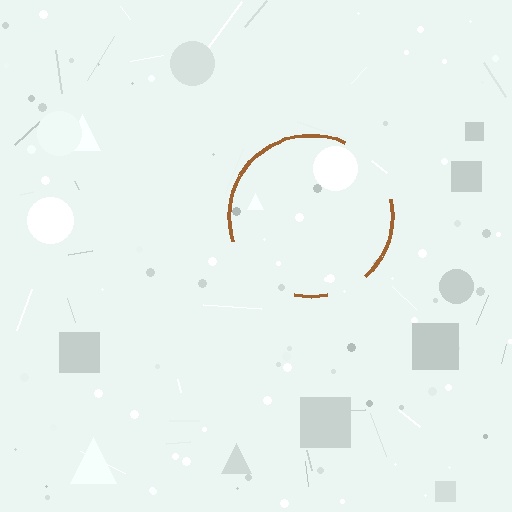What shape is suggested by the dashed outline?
The dashed outline suggests a circle.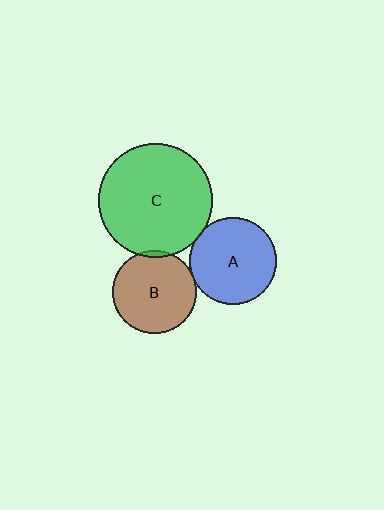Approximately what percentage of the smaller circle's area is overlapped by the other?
Approximately 5%.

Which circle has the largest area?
Circle C (green).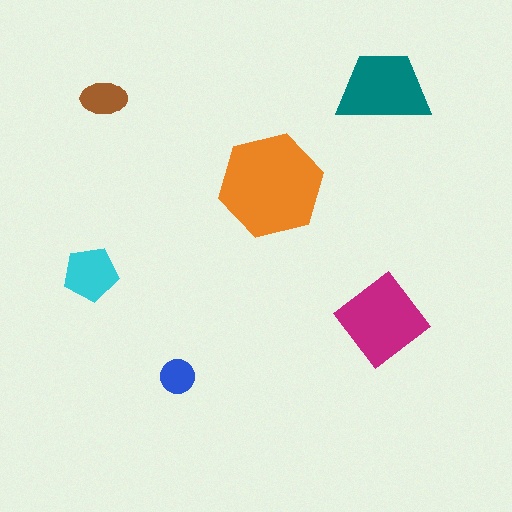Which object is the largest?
The orange hexagon.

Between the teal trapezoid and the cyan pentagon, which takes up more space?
The teal trapezoid.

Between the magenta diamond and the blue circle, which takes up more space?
The magenta diamond.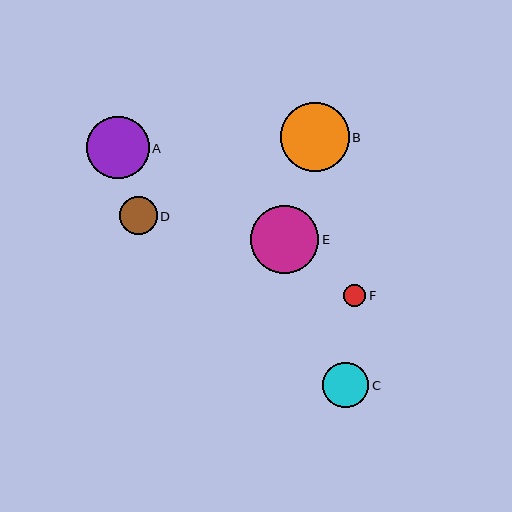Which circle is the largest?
Circle B is the largest with a size of approximately 68 pixels.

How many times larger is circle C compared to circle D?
Circle C is approximately 1.2 times the size of circle D.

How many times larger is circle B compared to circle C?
Circle B is approximately 1.5 times the size of circle C.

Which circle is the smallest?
Circle F is the smallest with a size of approximately 23 pixels.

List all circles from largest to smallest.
From largest to smallest: B, E, A, C, D, F.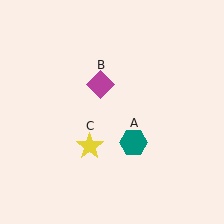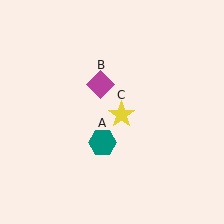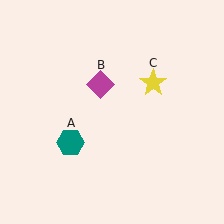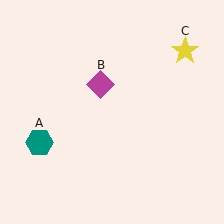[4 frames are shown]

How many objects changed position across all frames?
2 objects changed position: teal hexagon (object A), yellow star (object C).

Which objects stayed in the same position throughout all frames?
Magenta diamond (object B) remained stationary.